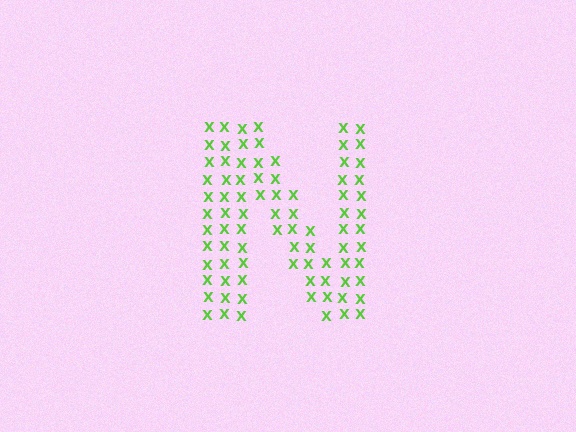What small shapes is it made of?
It is made of small letter X's.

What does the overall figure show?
The overall figure shows the letter N.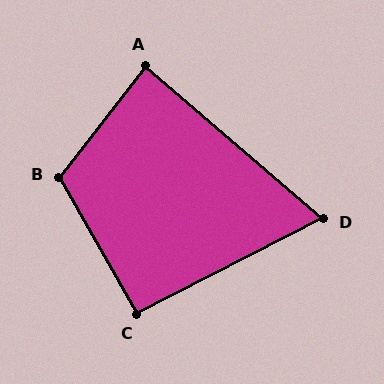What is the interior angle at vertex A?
Approximately 87 degrees (approximately right).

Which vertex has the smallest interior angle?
D, at approximately 68 degrees.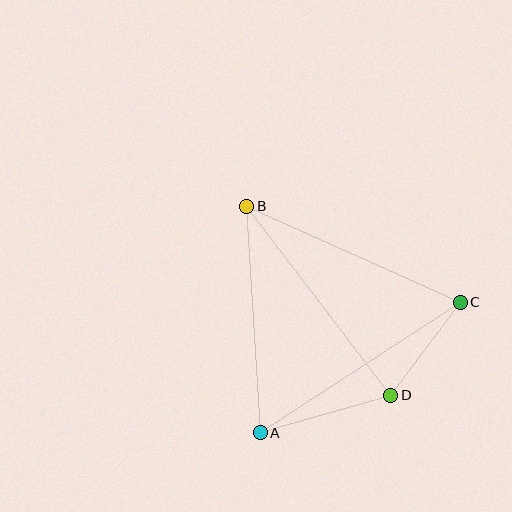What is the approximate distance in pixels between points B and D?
The distance between B and D is approximately 237 pixels.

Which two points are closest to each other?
Points C and D are closest to each other.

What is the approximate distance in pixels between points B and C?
The distance between B and C is approximately 234 pixels.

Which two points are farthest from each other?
Points A and C are farthest from each other.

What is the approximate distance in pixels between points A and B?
The distance between A and B is approximately 227 pixels.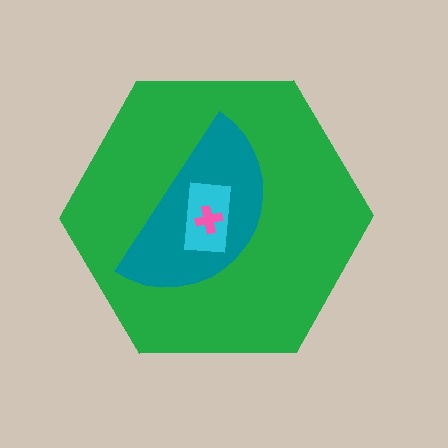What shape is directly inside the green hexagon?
The teal semicircle.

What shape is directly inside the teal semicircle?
The cyan rectangle.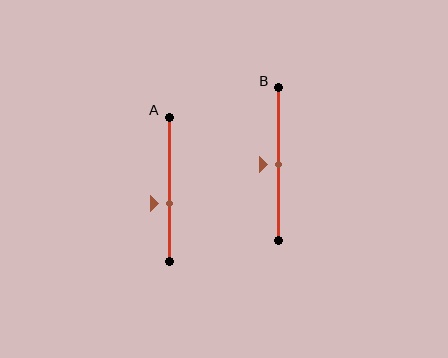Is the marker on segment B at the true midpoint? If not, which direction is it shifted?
Yes, the marker on segment B is at the true midpoint.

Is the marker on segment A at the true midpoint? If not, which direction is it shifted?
No, the marker on segment A is shifted downward by about 10% of the segment length.